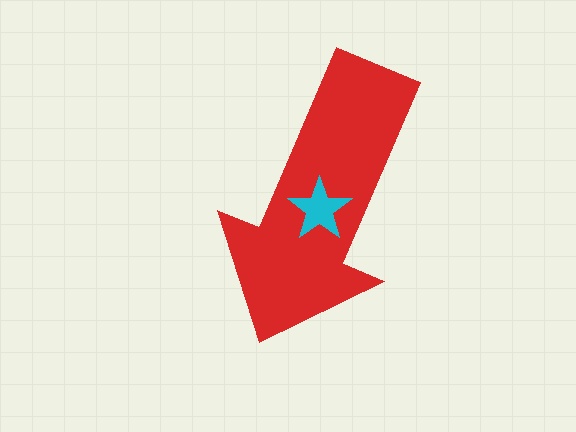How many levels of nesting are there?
2.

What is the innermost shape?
The cyan star.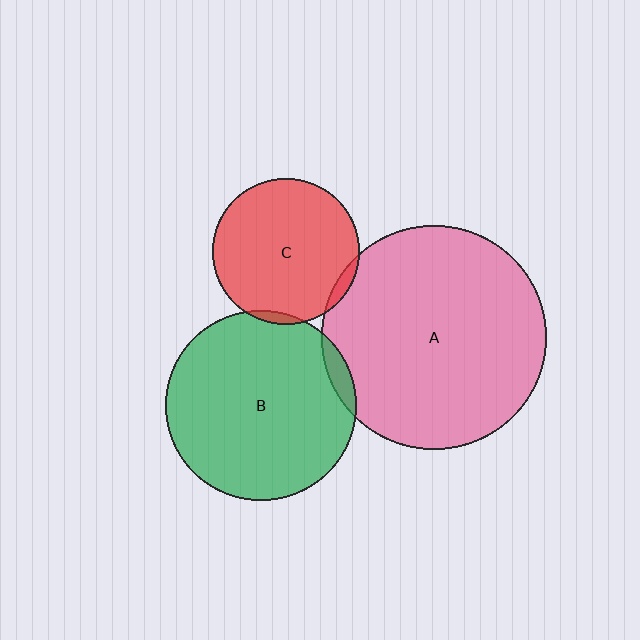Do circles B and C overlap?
Yes.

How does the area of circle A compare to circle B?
Approximately 1.4 times.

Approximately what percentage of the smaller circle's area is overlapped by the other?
Approximately 5%.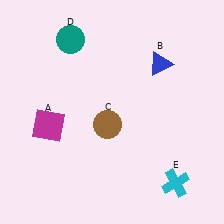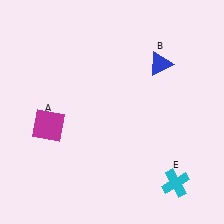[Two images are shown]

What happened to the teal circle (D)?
The teal circle (D) was removed in Image 2. It was in the top-left area of Image 1.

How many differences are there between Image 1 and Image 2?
There are 2 differences between the two images.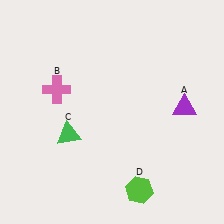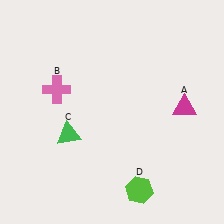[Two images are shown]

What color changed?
The triangle (A) changed from purple in Image 1 to magenta in Image 2.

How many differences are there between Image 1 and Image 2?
There is 1 difference between the two images.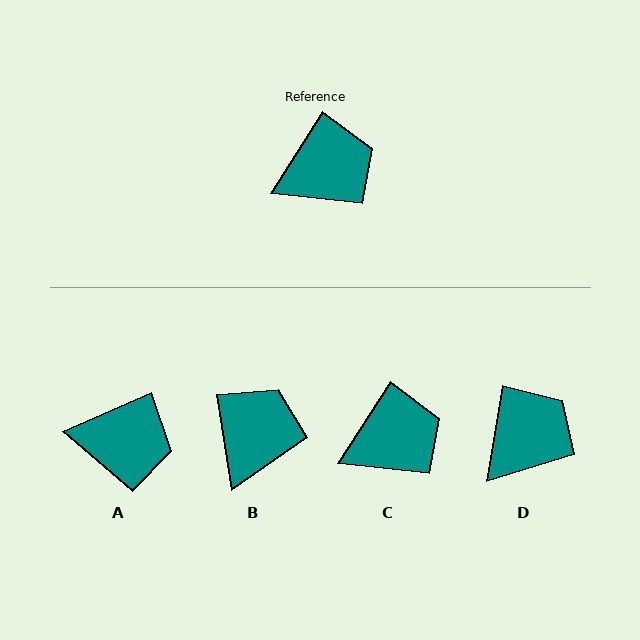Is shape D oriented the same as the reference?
No, it is off by about 23 degrees.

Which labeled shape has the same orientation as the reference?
C.